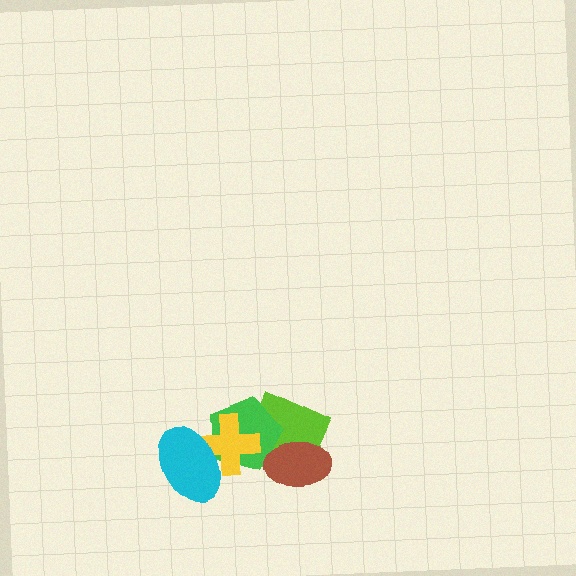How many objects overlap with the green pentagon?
4 objects overlap with the green pentagon.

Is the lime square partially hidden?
Yes, it is partially covered by another shape.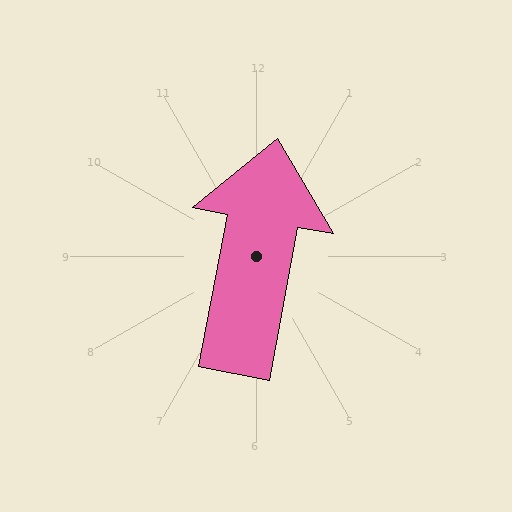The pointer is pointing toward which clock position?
Roughly 12 o'clock.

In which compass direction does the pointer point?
North.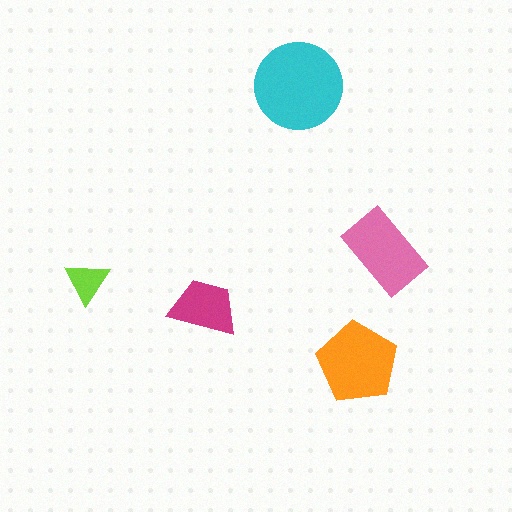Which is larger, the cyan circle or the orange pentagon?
The cyan circle.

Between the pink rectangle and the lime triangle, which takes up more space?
The pink rectangle.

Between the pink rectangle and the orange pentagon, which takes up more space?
The orange pentagon.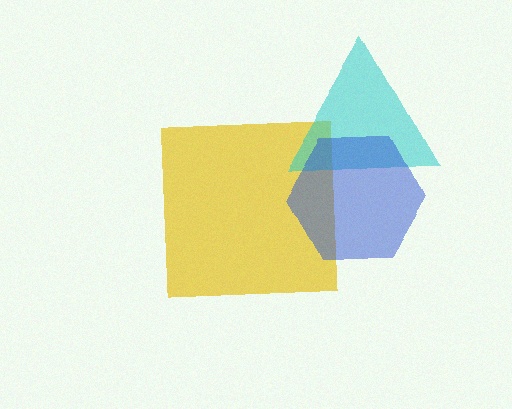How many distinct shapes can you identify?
There are 3 distinct shapes: a yellow square, a cyan triangle, a blue hexagon.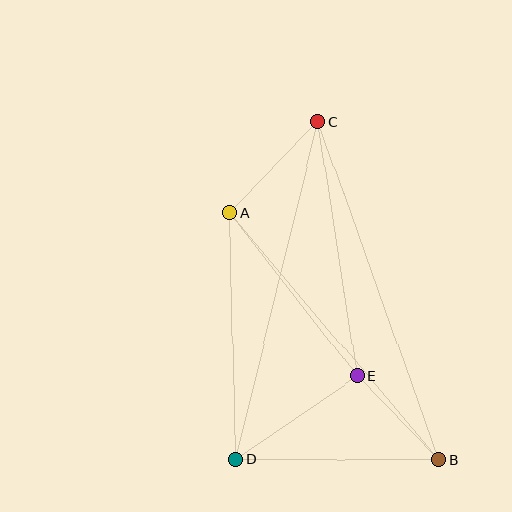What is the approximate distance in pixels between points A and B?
The distance between A and B is approximately 324 pixels.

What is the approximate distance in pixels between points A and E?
The distance between A and E is approximately 207 pixels.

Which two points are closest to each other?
Points B and E are closest to each other.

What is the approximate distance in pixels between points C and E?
The distance between C and E is approximately 258 pixels.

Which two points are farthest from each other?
Points B and C are farthest from each other.